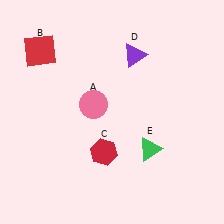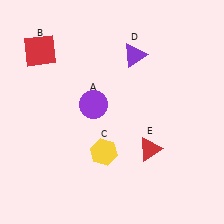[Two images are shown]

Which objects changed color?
A changed from pink to purple. C changed from red to yellow. E changed from green to red.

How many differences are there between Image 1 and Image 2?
There are 3 differences between the two images.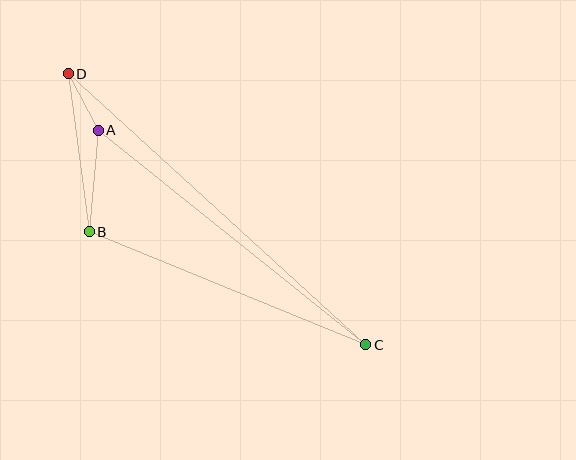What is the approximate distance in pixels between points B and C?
The distance between B and C is approximately 299 pixels.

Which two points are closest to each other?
Points A and D are closest to each other.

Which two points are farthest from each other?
Points C and D are farthest from each other.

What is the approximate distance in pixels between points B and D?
The distance between B and D is approximately 159 pixels.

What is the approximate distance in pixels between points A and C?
The distance between A and C is approximately 343 pixels.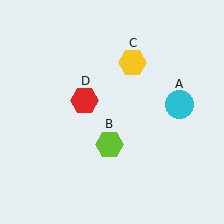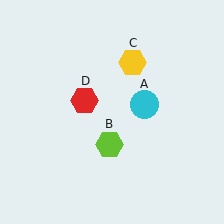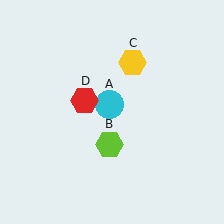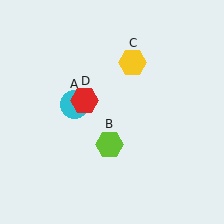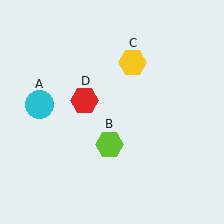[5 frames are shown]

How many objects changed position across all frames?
1 object changed position: cyan circle (object A).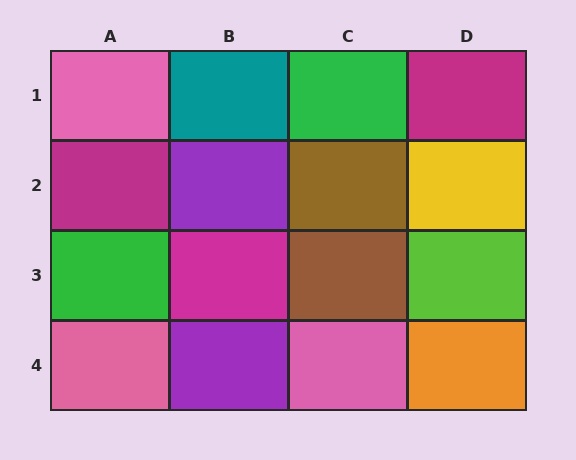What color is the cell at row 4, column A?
Pink.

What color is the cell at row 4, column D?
Orange.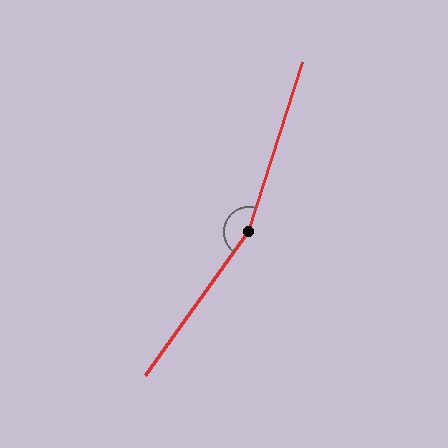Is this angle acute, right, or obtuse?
It is obtuse.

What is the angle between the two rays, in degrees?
Approximately 162 degrees.